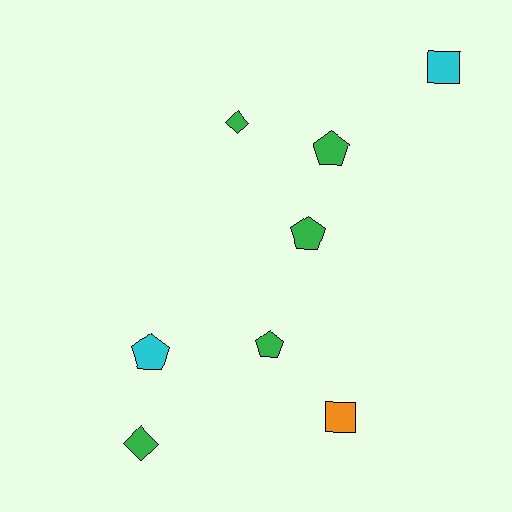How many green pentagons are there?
There are 3 green pentagons.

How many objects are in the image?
There are 8 objects.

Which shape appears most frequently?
Pentagon, with 4 objects.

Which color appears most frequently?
Green, with 5 objects.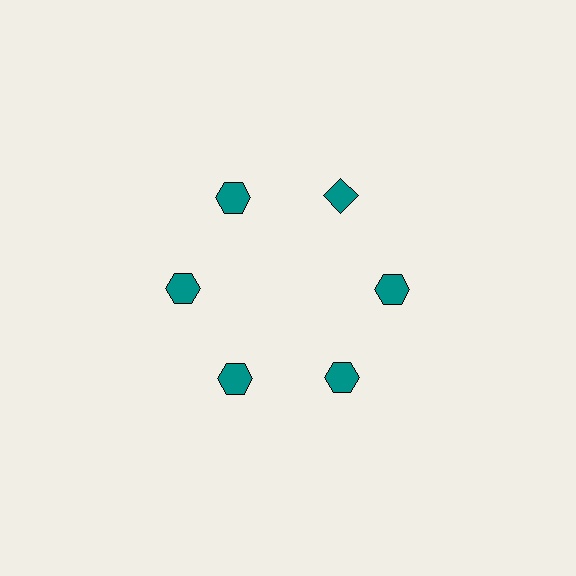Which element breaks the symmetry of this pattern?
The teal diamond at roughly the 1 o'clock position breaks the symmetry. All other shapes are teal hexagons.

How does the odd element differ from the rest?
It has a different shape: diamond instead of hexagon.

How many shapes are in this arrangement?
There are 6 shapes arranged in a ring pattern.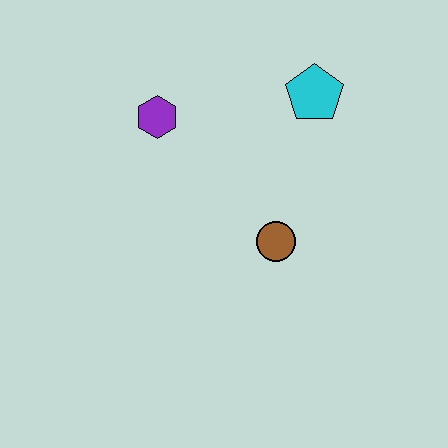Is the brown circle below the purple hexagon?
Yes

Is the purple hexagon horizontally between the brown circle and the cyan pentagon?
No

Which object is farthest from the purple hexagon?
The brown circle is farthest from the purple hexagon.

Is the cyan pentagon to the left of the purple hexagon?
No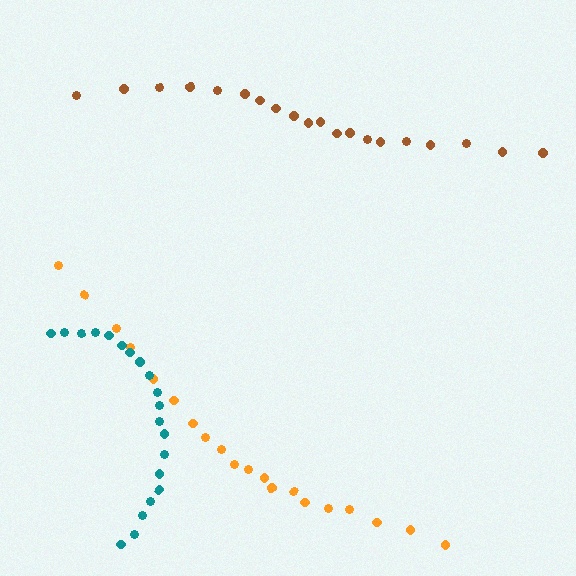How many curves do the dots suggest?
There are 3 distinct paths.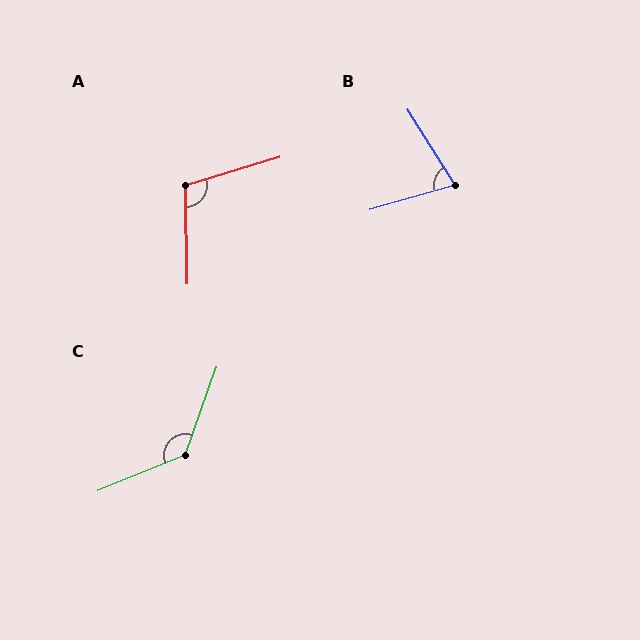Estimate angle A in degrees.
Approximately 106 degrees.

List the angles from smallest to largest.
B (73°), A (106°), C (132°).